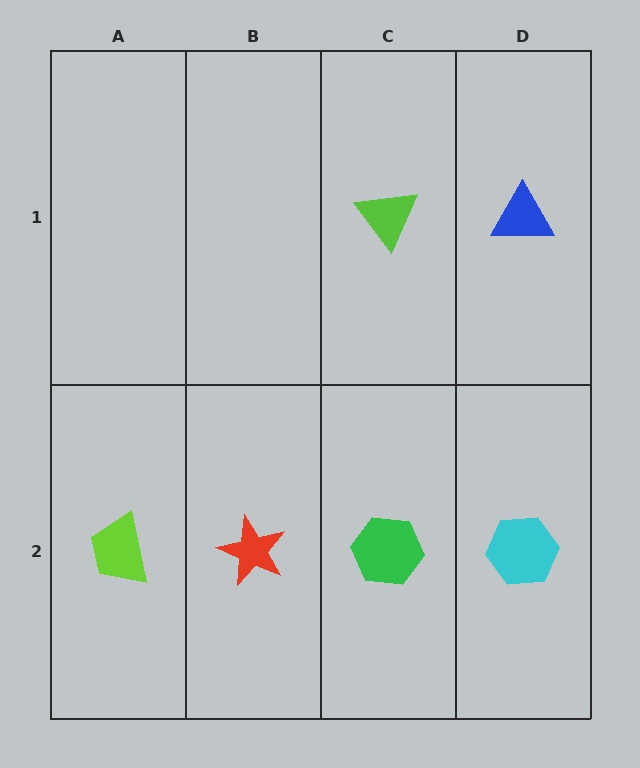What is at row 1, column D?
A blue triangle.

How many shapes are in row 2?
4 shapes.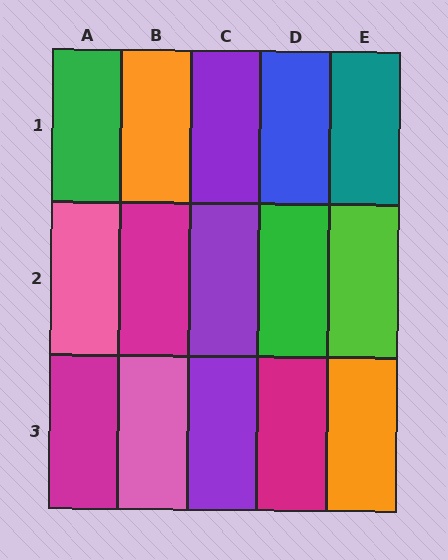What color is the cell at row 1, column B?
Orange.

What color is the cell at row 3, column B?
Pink.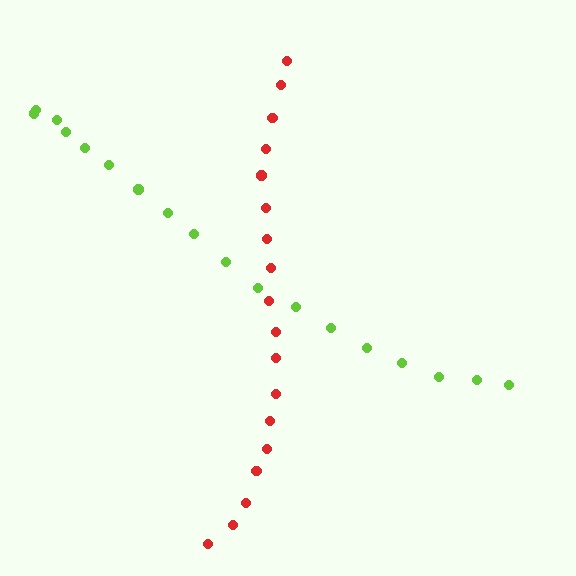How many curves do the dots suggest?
There are 2 distinct paths.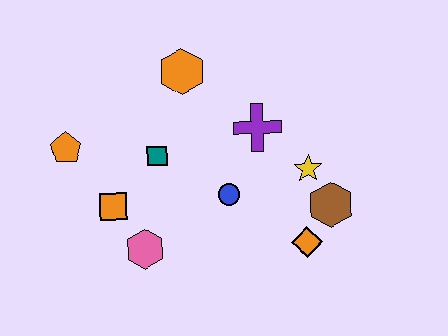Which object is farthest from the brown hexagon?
The orange pentagon is farthest from the brown hexagon.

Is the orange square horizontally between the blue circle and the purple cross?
No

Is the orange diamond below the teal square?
Yes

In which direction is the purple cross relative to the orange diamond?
The purple cross is above the orange diamond.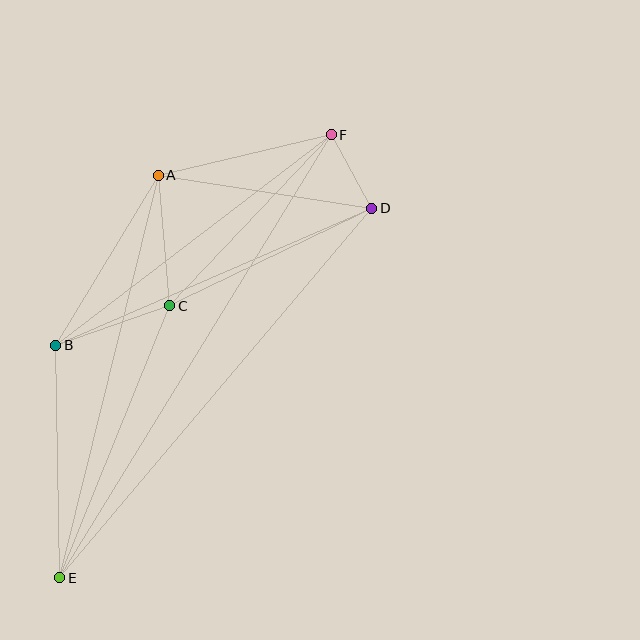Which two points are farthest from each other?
Points E and F are farthest from each other.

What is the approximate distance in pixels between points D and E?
The distance between D and E is approximately 484 pixels.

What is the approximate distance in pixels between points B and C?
The distance between B and C is approximately 121 pixels.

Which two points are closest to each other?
Points D and F are closest to each other.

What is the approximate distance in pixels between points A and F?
The distance between A and F is approximately 177 pixels.